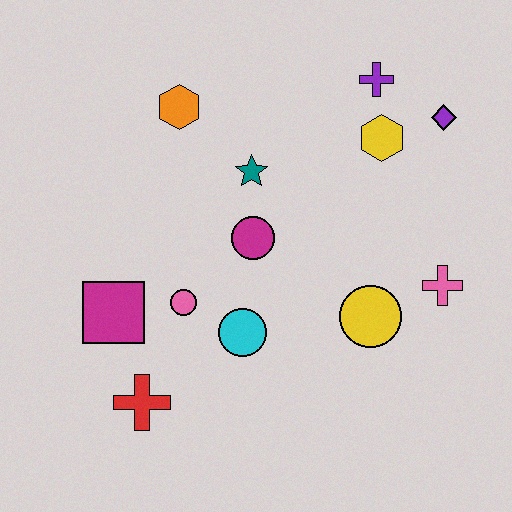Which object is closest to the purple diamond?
The yellow hexagon is closest to the purple diamond.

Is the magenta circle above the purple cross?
No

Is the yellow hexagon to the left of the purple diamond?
Yes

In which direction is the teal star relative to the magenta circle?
The teal star is above the magenta circle.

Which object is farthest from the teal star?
The red cross is farthest from the teal star.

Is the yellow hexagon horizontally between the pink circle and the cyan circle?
No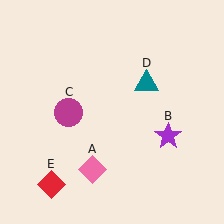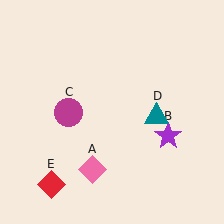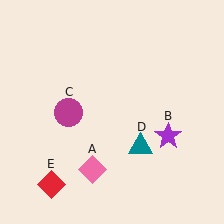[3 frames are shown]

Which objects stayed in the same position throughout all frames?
Pink diamond (object A) and purple star (object B) and magenta circle (object C) and red diamond (object E) remained stationary.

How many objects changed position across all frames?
1 object changed position: teal triangle (object D).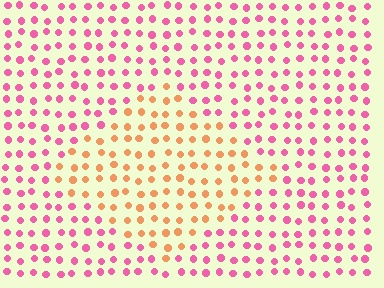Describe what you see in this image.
The image is filled with small pink elements in a uniform arrangement. A diamond-shaped region is visible where the elements are tinted to a slightly different hue, forming a subtle color boundary.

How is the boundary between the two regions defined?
The boundary is defined purely by a slight shift in hue (about 53 degrees). Spacing, size, and orientation are identical on both sides.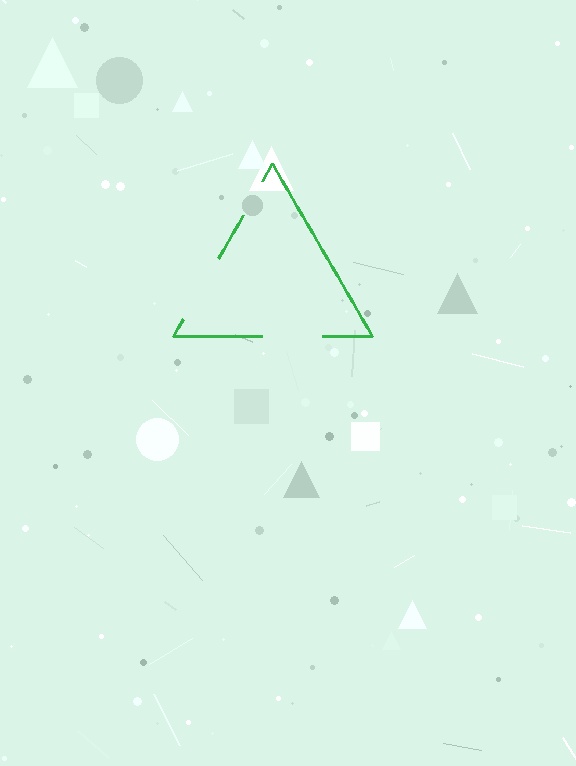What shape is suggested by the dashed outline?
The dashed outline suggests a triangle.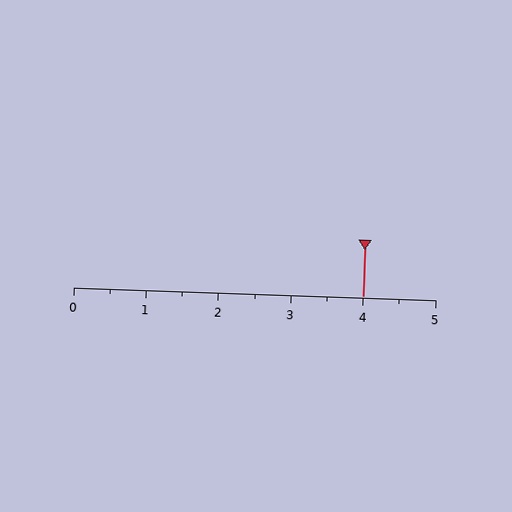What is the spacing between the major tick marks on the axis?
The major ticks are spaced 1 apart.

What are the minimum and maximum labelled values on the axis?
The axis runs from 0 to 5.